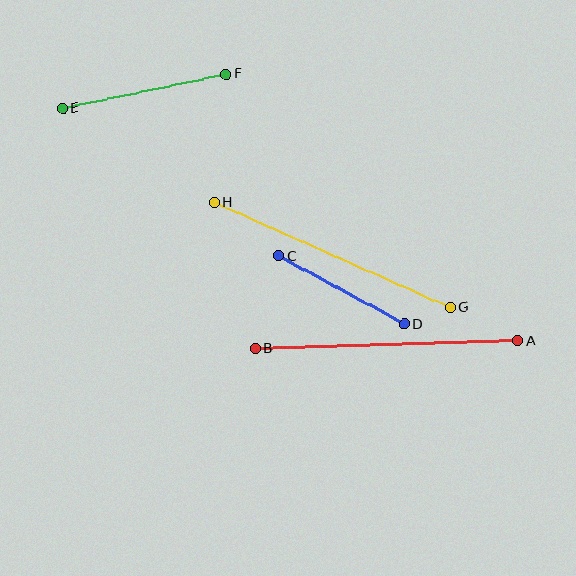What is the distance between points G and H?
The distance is approximately 257 pixels.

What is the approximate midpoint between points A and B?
The midpoint is at approximately (386, 345) pixels.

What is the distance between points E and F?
The distance is approximately 167 pixels.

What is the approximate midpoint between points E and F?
The midpoint is at approximately (144, 91) pixels.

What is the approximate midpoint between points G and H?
The midpoint is at approximately (332, 255) pixels.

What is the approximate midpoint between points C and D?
The midpoint is at approximately (342, 290) pixels.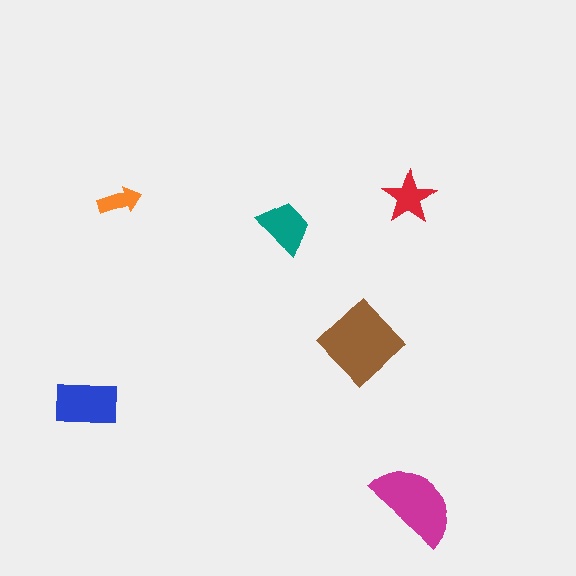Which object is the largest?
The brown diamond.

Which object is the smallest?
The orange arrow.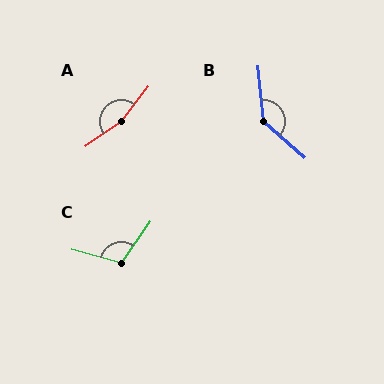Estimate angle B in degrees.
Approximately 137 degrees.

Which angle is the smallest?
C, at approximately 109 degrees.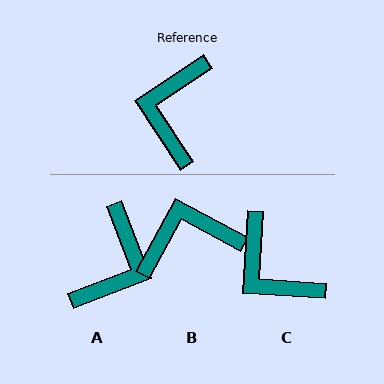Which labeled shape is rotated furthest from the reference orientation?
A, about 167 degrees away.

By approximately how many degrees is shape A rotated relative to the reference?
Approximately 167 degrees counter-clockwise.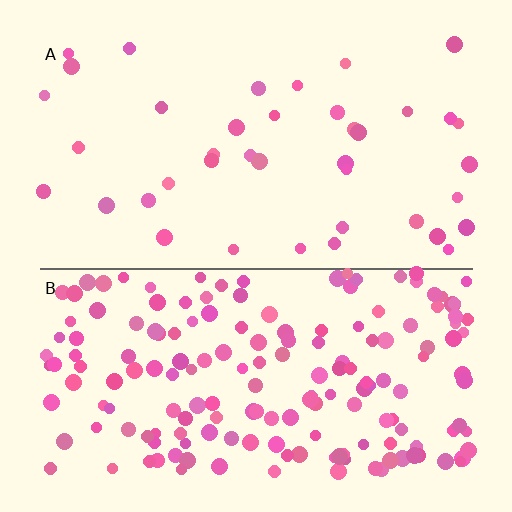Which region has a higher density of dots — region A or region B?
B (the bottom).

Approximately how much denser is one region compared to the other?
Approximately 4.4× — region B over region A.